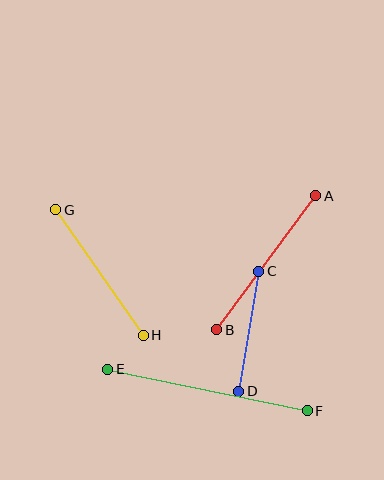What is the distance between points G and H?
The distance is approximately 153 pixels.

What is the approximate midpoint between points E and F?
The midpoint is at approximately (207, 390) pixels.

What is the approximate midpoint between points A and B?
The midpoint is at approximately (266, 263) pixels.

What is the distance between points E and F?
The distance is approximately 204 pixels.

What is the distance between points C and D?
The distance is approximately 122 pixels.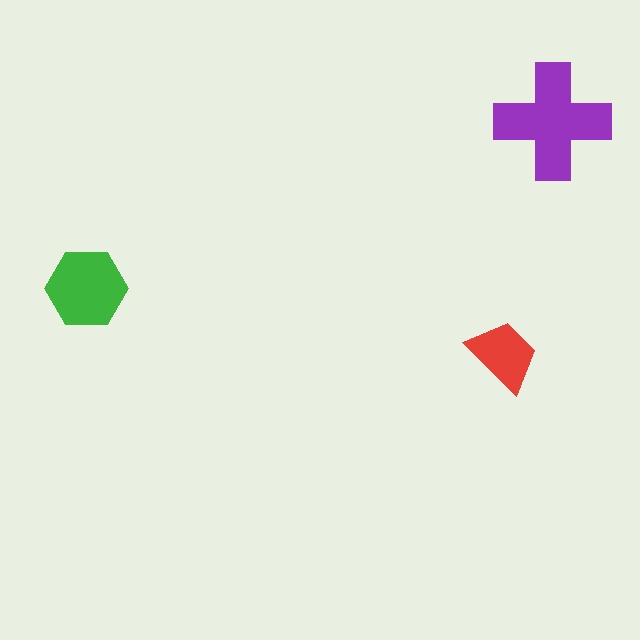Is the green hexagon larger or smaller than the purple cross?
Smaller.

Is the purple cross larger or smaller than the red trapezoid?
Larger.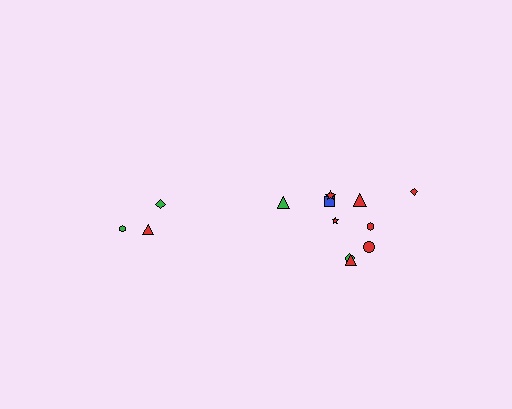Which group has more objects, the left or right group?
The right group.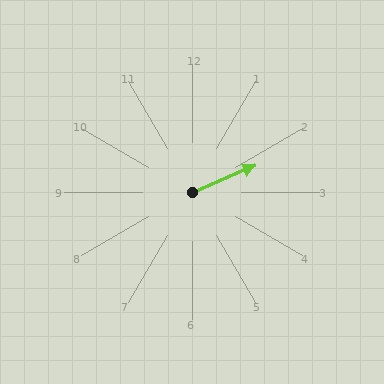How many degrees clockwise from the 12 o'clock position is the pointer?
Approximately 67 degrees.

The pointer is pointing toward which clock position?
Roughly 2 o'clock.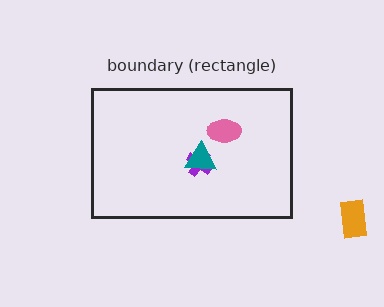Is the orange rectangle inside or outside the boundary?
Outside.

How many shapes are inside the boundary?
3 inside, 1 outside.